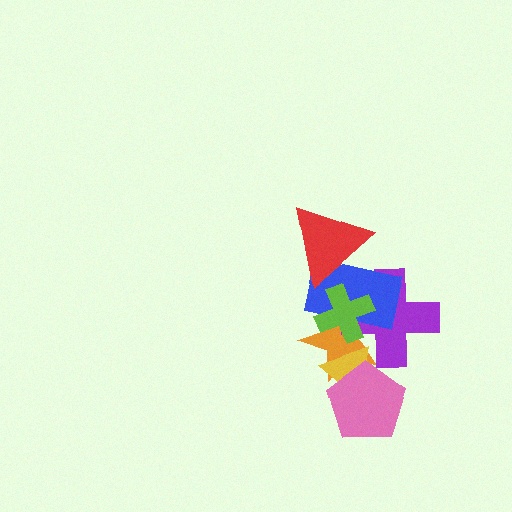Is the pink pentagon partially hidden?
No, no other shape covers it.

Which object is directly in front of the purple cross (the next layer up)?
The blue rectangle is directly in front of the purple cross.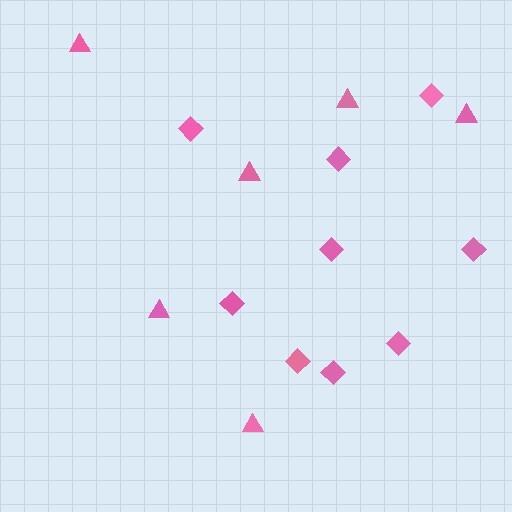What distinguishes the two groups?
There are 2 groups: one group of diamonds (9) and one group of triangles (6).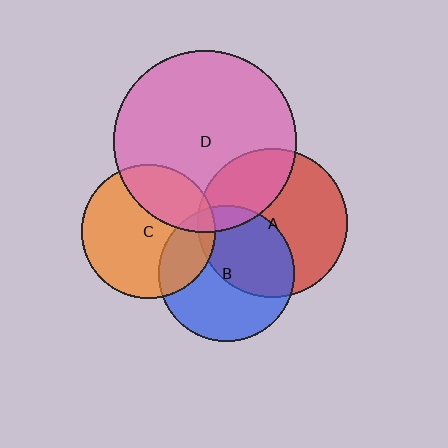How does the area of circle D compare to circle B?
Approximately 1.8 times.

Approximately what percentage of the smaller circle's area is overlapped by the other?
Approximately 30%.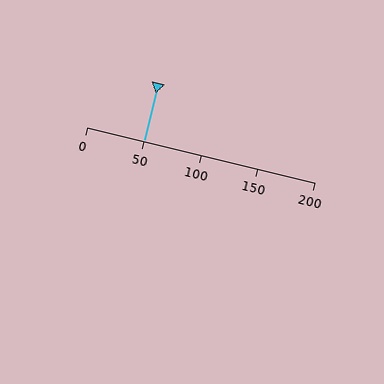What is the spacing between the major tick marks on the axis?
The major ticks are spaced 50 apart.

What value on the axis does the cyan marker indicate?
The marker indicates approximately 50.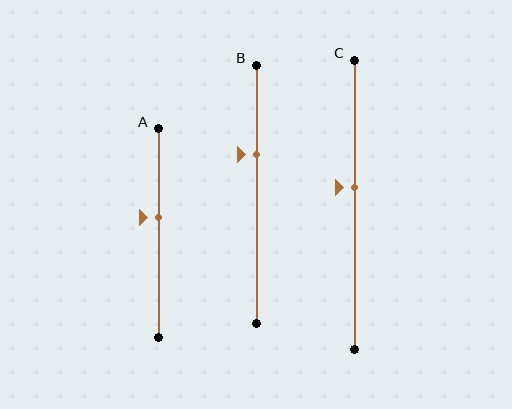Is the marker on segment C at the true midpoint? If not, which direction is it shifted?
No, the marker on segment C is shifted upward by about 6% of the segment length.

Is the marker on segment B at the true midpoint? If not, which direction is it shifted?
No, the marker on segment B is shifted upward by about 16% of the segment length.